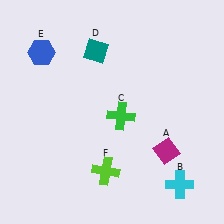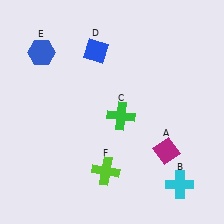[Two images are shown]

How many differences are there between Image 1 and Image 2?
There is 1 difference between the two images.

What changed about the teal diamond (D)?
In Image 1, D is teal. In Image 2, it changed to blue.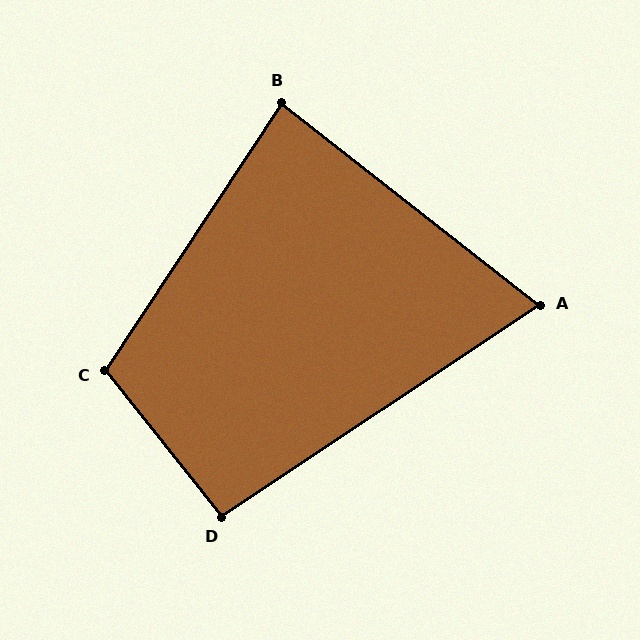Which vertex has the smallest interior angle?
A, at approximately 72 degrees.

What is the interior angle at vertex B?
Approximately 85 degrees (approximately right).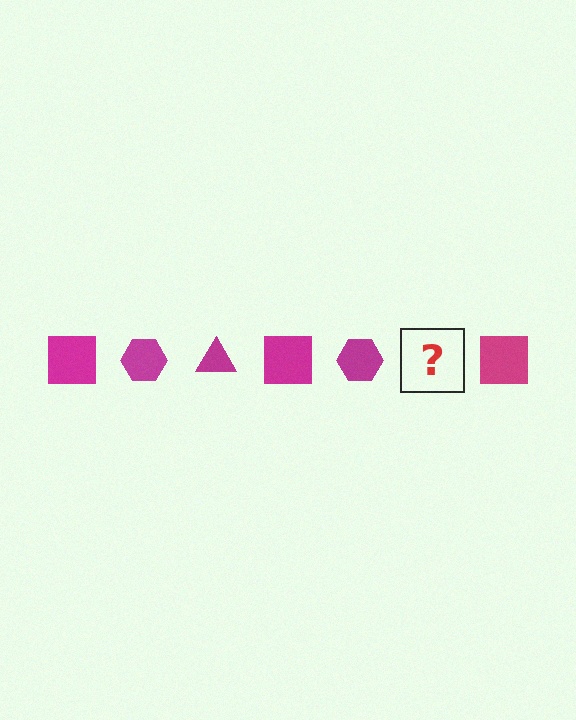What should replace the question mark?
The question mark should be replaced with a magenta triangle.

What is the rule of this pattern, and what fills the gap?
The rule is that the pattern cycles through square, hexagon, triangle shapes in magenta. The gap should be filled with a magenta triangle.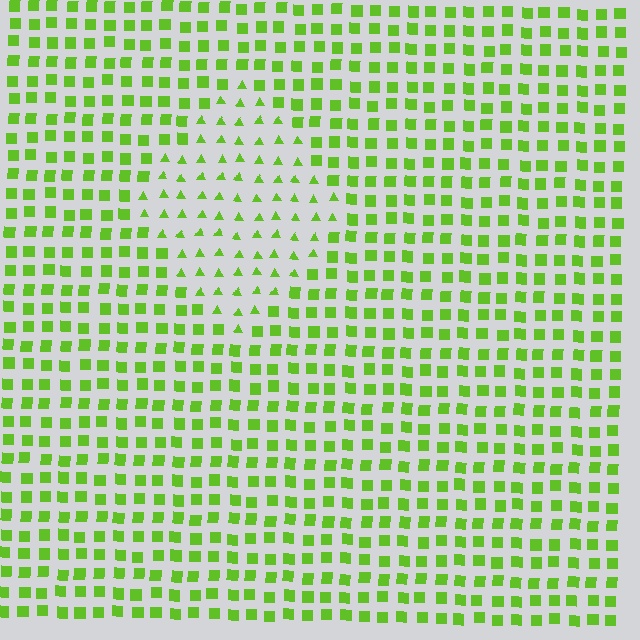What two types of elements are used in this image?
The image uses triangles inside the diamond region and squares outside it.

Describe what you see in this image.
The image is filled with small lime elements arranged in a uniform grid. A diamond-shaped region contains triangles, while the surrounding area contains squares. The boundary is defined purely by the change in element shape.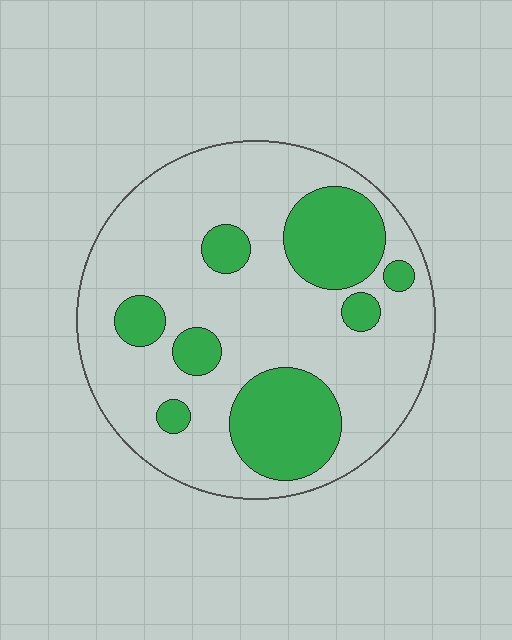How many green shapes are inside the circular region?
8.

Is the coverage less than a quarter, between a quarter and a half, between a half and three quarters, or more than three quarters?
Between a quarter and a half.